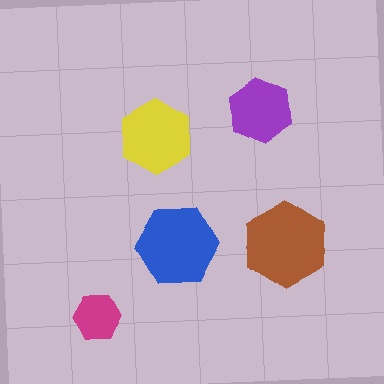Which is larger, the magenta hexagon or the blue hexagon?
The blue one.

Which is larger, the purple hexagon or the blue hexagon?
The blue one.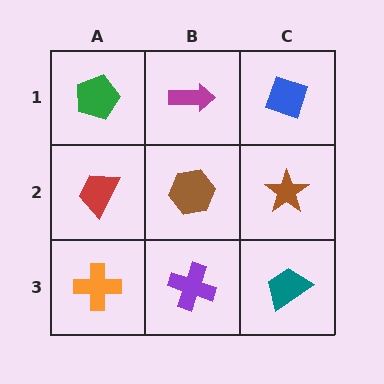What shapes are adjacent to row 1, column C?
A brown star (row 2, column C), a magenta arrow (row 1, column B).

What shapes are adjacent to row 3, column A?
A red trapezoid (row 2, column A), a purple cross (row 3, column B).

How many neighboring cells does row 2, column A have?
3.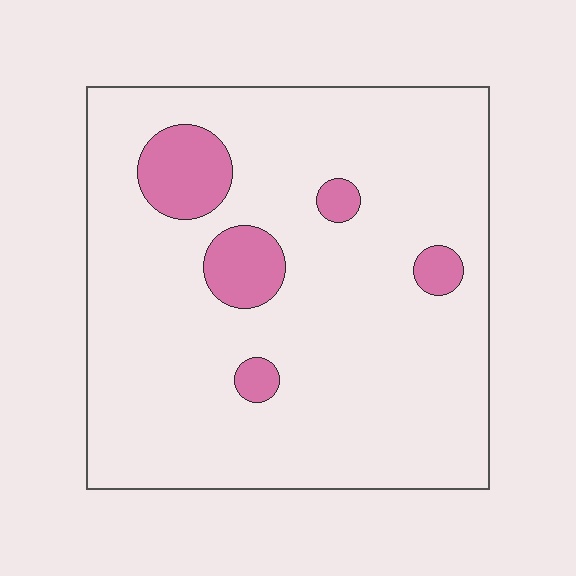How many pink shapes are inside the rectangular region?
5.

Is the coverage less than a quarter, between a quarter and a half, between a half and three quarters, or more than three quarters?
Less than a quarter.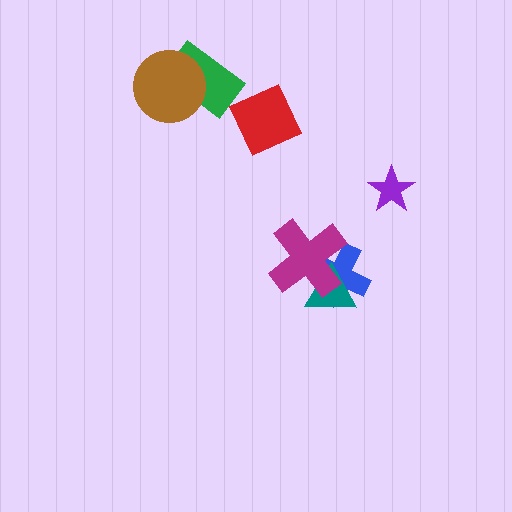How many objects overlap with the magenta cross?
2 objects overlap with the magenta cross.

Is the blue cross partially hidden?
Yes, it is partially covered by another shape.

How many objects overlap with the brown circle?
1 object overlaps with the brown circle.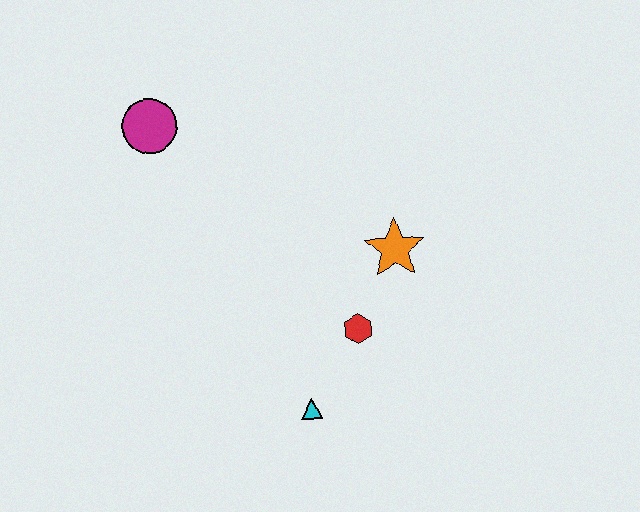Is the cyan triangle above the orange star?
No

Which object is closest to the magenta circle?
The orange star is closest to the magenta circle.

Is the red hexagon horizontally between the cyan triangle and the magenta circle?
No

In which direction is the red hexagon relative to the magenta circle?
The red hexagon is below the magenta circle.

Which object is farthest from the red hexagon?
The magenta circle is farthest from the red hexagon.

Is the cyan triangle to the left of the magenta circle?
No